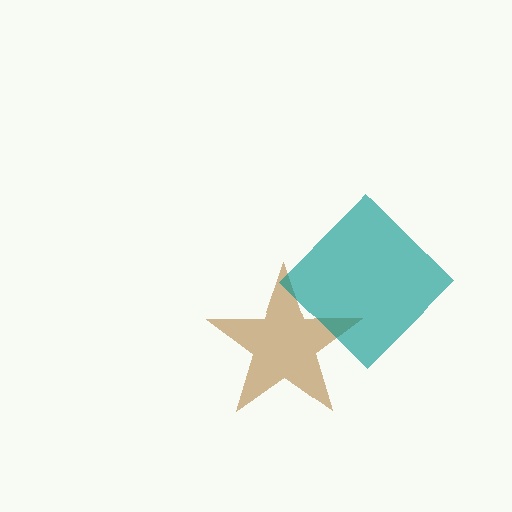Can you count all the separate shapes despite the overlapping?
Yes, there are 2 separate shapes.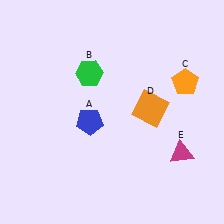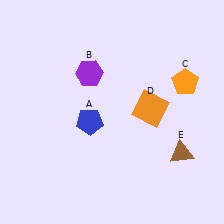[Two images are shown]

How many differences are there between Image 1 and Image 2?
There are 2 differences between the two images.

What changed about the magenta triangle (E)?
In Image 1, E is magenta. In Image 2, it changed to brown.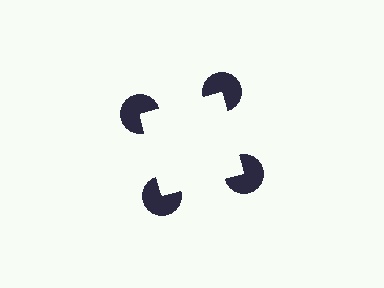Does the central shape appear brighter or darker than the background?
It typically appears slightly brighter than the background, even though no actual brightness change is drawn.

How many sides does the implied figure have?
4 sides.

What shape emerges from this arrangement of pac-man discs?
An illusory square — its edges are inferred from the aligned wedge cuts in the pac-man discs, not physically drawn.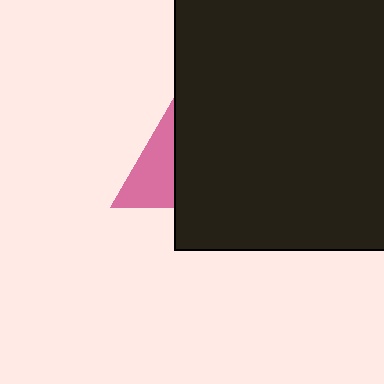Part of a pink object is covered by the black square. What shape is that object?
It is a triangle.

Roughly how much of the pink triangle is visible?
A small part of it is visible (roughly 42%).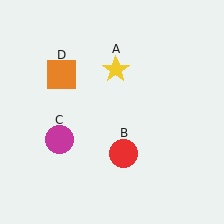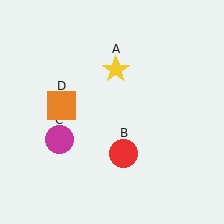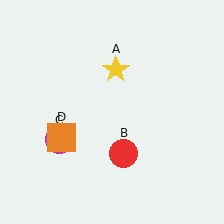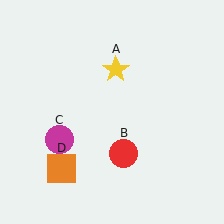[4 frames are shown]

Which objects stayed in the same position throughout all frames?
Yellow star (object A) and red circle (object B) and magenta circle (object C) remained stationary.